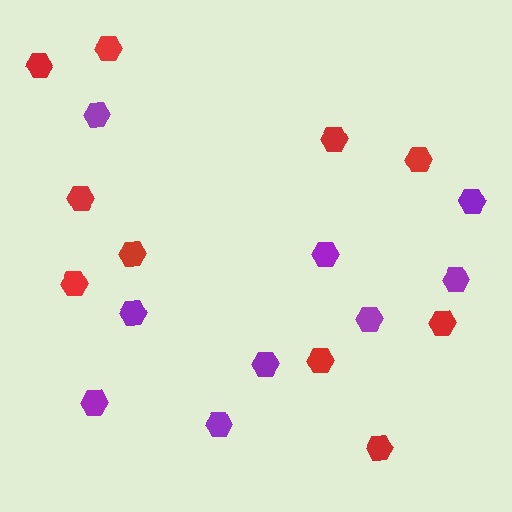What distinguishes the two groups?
There are 2 groups: one group of red hexagons (10) and one group of purple hexagons (9).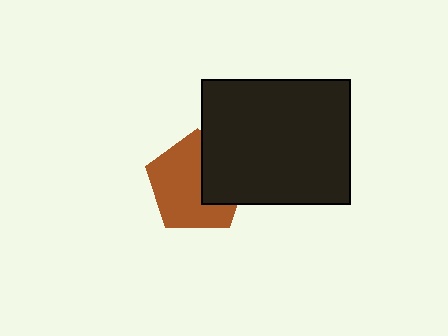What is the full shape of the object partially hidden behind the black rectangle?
The partially hidden object is a brown pentagon.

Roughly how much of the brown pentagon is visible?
Most of it is visible (roughly 65%).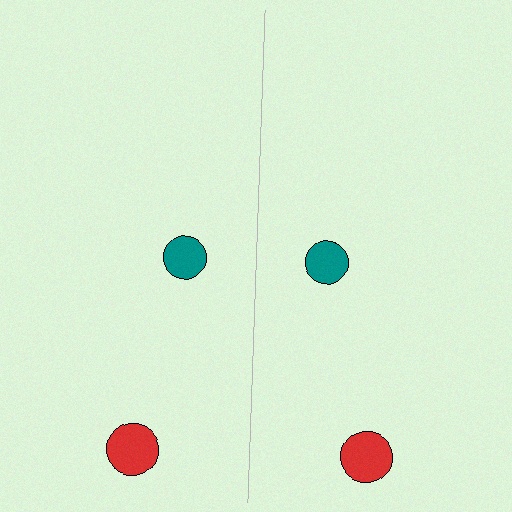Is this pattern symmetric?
Yes, this pattern has bilateral (reflection) symmetry.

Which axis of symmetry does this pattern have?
The pattern has a vertical axis of symmetry running through the center of the image.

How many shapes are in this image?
There are 4 shapes in this image.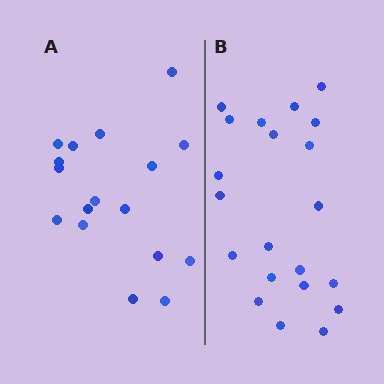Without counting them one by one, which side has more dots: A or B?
Region B (the right region) has more dots.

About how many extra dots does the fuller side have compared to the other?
Region B has about 4 more dots than region A.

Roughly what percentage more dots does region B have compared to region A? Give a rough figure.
About 25% more.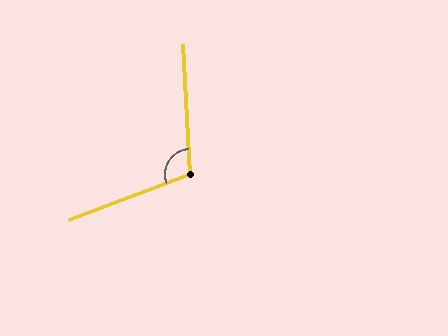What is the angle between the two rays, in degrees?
Approximately 108 degrees.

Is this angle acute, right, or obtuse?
It is obtuse.